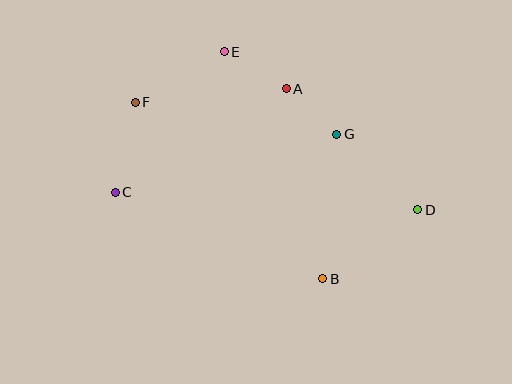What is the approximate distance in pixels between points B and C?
The distance between B and C is approximately 225 pixels.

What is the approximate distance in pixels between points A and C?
The distance between A and C is approximately 200 pixels.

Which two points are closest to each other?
Points A and G are closest to each other.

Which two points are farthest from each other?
Points C and D are farthest from each other.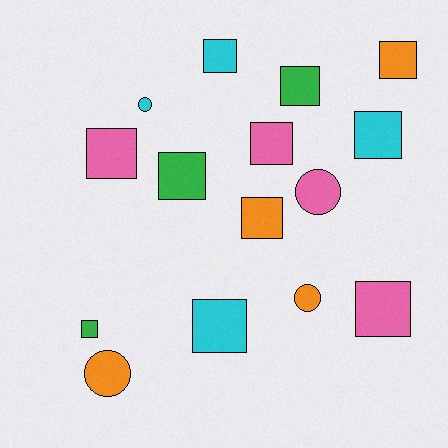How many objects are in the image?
There are 15 objects.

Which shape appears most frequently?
Square, with 11 objects.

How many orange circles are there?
There are 2 orange circles.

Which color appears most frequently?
Orange, with 4 objects.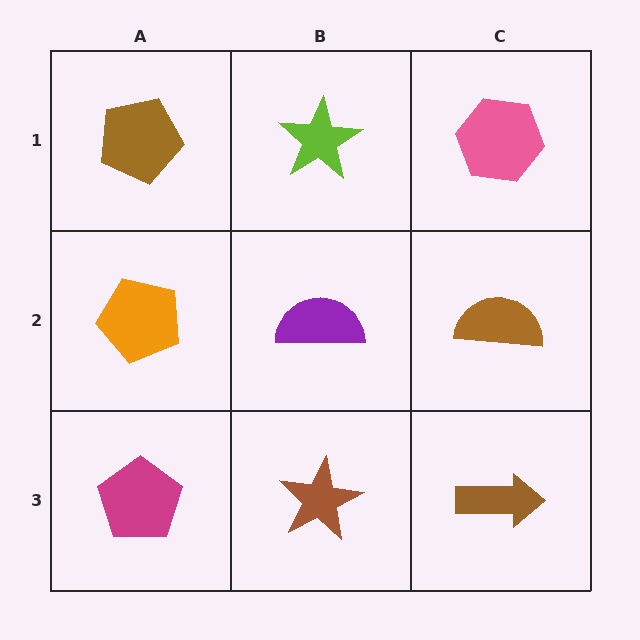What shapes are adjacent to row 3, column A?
An orange pentagon (row 2, column A), a brown star (row 3, column B).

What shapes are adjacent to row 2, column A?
A brown pentagon (row 1, column A), a magenta pentagon (row 3, column A), a purple semicircle (row 2, column B).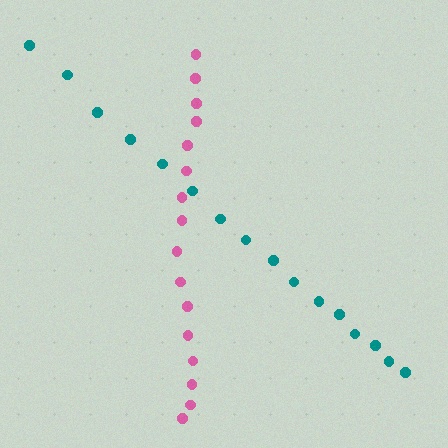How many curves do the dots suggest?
There are 2 distinct paths.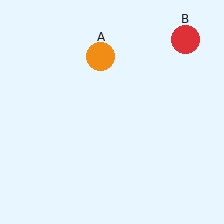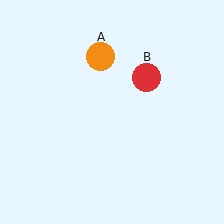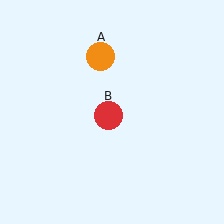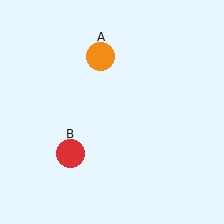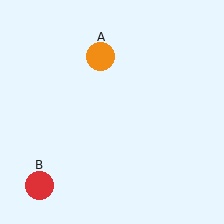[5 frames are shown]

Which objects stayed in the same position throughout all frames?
Orange circle (object A) remained stationary.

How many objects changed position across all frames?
1 object changed position: red circle (object B).